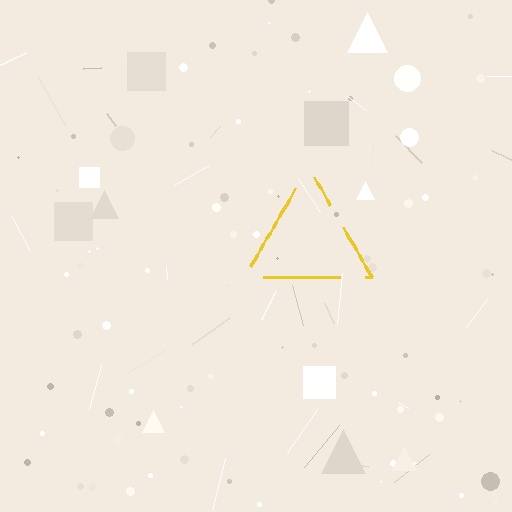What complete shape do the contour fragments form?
The contour fragments form a triangle.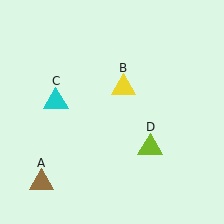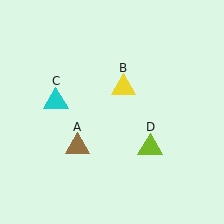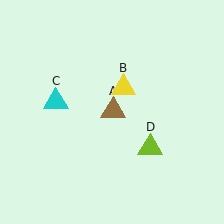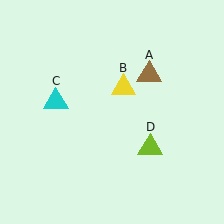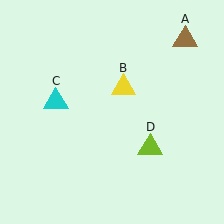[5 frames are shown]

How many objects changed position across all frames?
1 object changed position: brown triangle (object A).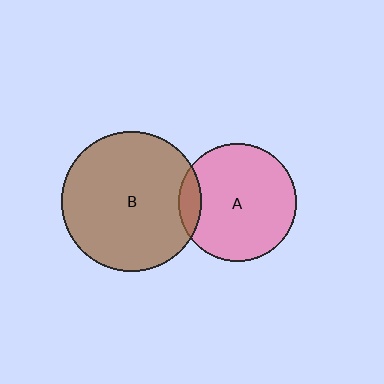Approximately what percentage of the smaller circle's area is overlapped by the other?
Approximately 10%.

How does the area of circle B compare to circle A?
Approximately 1.4 times.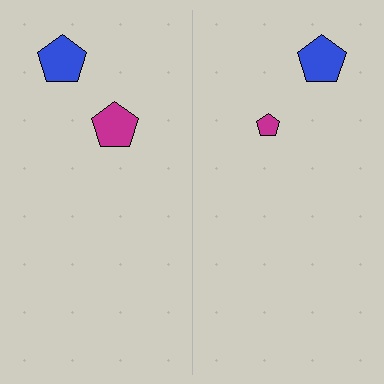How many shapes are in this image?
There are 4 shapes in this image.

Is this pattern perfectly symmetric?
No, the pattern is not perfectly symmetric. The magenta pentagon on the right side has a different size than its mirror counterpart.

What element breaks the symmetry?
The magenta pentagon on the right side has a different size than its mirror counterpart.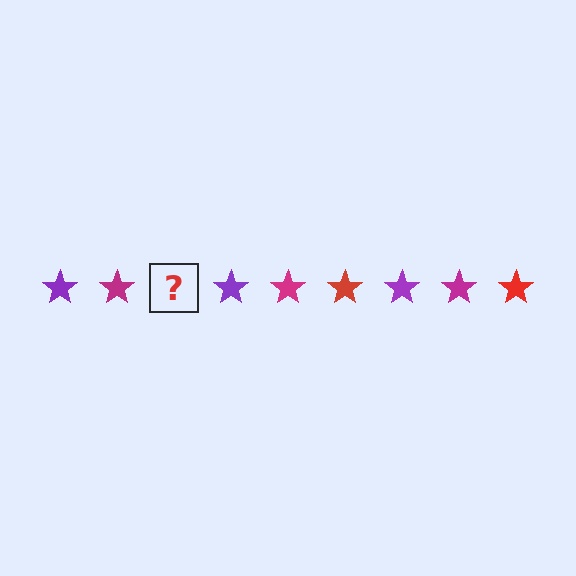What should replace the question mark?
The question mark should be replaced with a red star.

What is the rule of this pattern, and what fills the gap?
The rule is that the pattern cycles through purple, magenta, red stars. The gap should be filled with a red star.